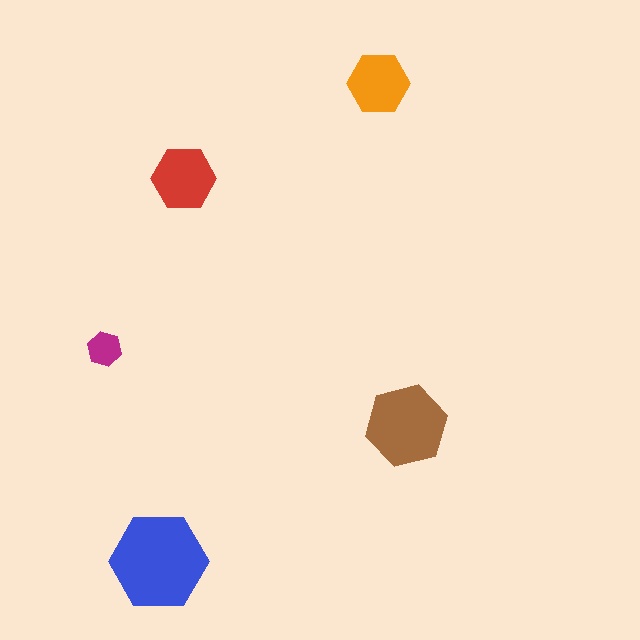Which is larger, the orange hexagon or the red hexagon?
The red one.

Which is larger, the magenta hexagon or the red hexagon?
The red one.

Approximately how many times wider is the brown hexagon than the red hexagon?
About 1.5 times wider.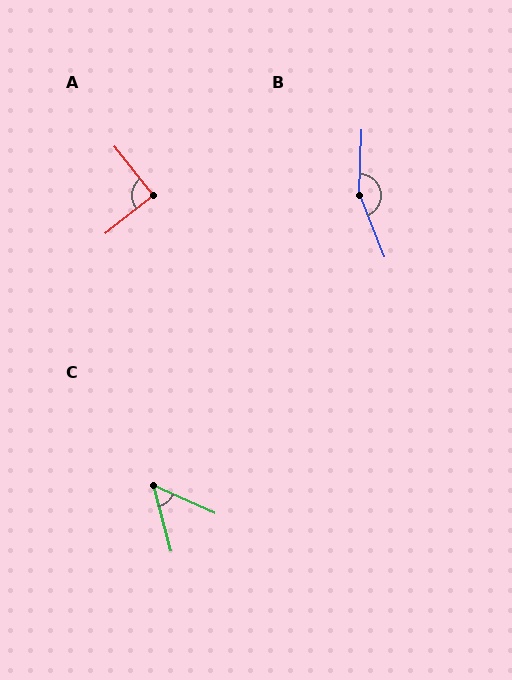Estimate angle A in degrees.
Approximately 90 degrees.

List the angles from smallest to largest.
C (51°), A (90°), B (155°).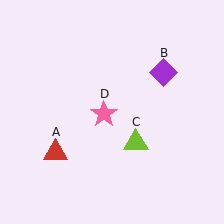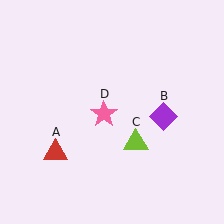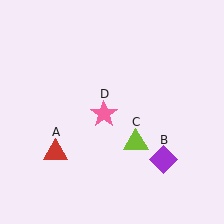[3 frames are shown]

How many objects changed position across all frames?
1 object changed position: purple diamond (object B).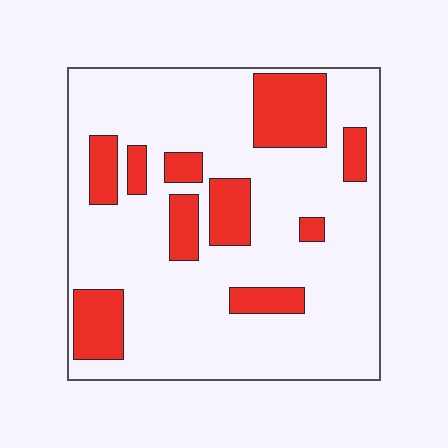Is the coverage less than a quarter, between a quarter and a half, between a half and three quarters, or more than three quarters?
Less than a quarter.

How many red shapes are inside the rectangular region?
10.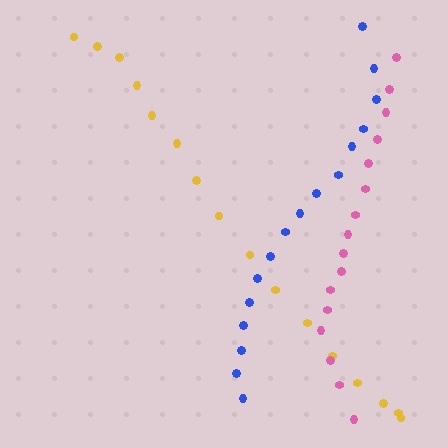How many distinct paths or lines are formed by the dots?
There are 3 distinct paths.